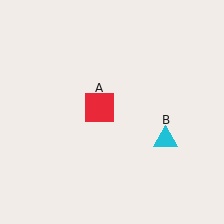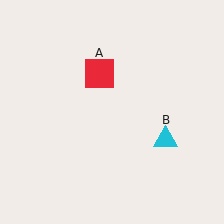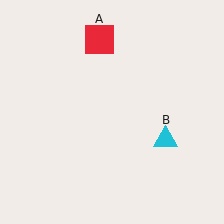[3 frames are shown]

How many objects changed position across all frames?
1 object changed position: red square (object A).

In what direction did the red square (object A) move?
The red square (object A) moved up.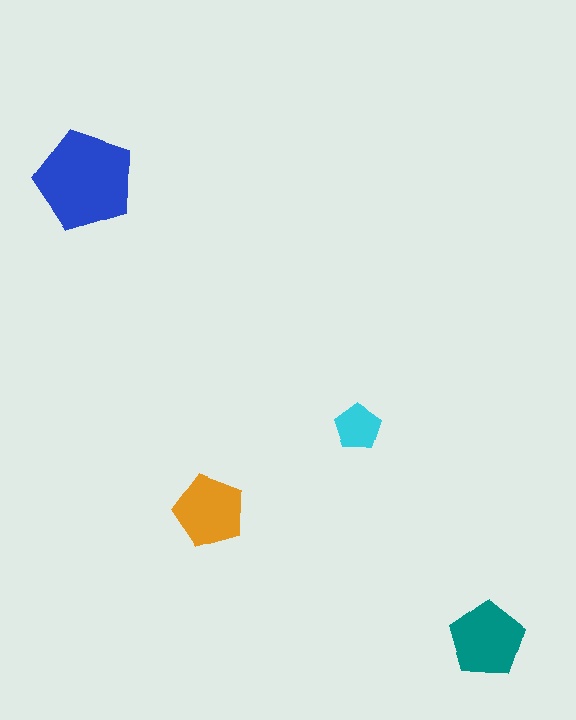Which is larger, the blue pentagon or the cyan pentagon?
The blue one.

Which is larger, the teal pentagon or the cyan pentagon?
The teal one.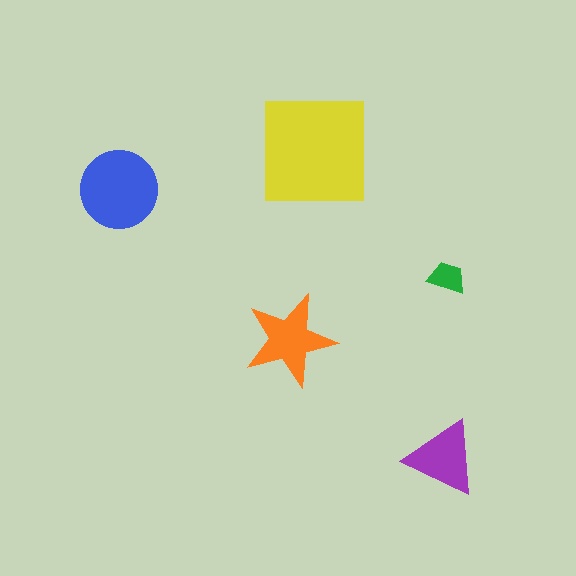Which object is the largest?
The yellow square.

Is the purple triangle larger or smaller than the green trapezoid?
Larger.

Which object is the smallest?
The green trapezoid.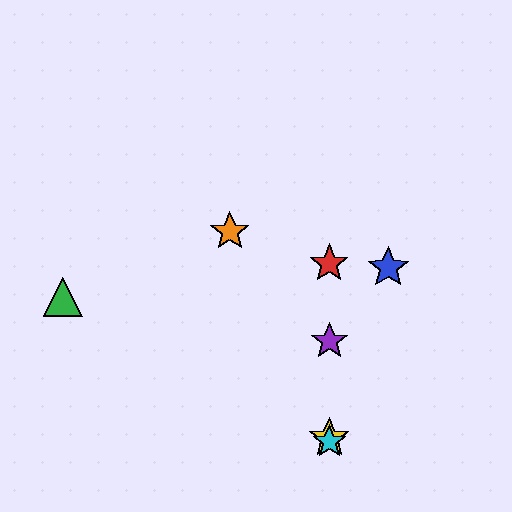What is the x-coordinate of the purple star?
The purple star is at x≈329.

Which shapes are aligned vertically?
The red star, the yellow star, the purple star, the cyan star are aligned vertically.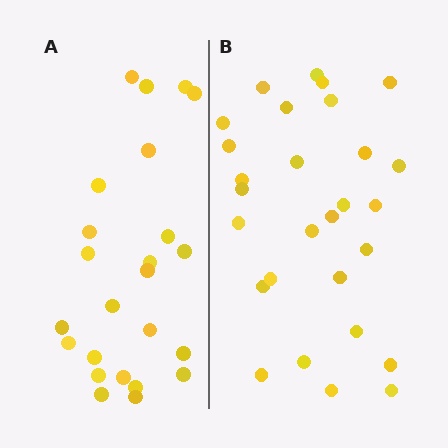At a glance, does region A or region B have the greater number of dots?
Region B (the right region) has more dots.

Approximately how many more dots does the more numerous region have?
Region B has about 4 more dots than region A.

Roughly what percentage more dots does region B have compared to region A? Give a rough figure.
About 15% more.